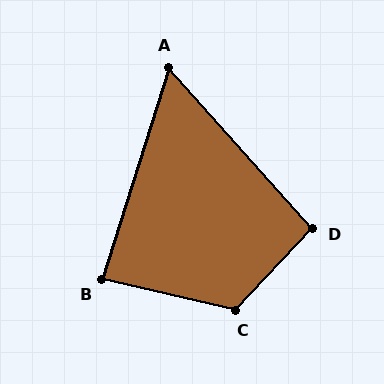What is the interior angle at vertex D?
Approximately 95 degrees (approximately right).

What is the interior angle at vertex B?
Approximately 85 degrees (approximately right).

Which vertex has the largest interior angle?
C, at approximately 120 degrees.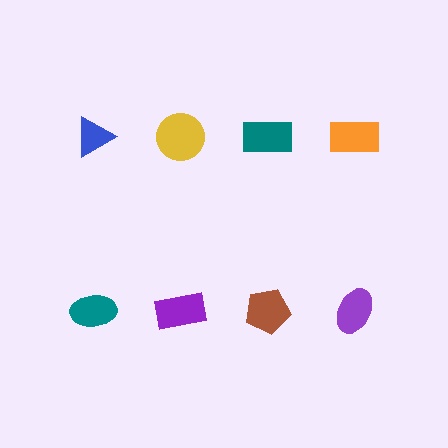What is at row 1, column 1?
A blue triangle.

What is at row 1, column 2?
A yellow circle.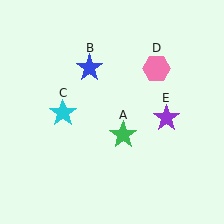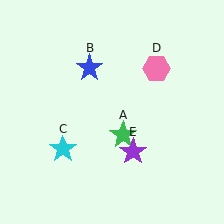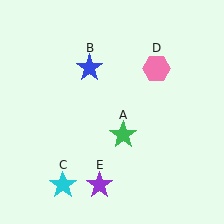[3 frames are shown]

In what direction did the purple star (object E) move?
The purple star (object E) moved down and to the left.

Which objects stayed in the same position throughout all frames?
Green star (object A) and blue star (object B) and pink hexagon (object D) remained stationary.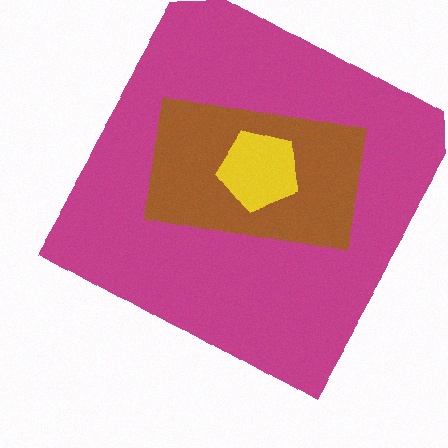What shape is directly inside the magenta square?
The brown rectangle.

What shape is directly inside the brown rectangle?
The yellow pentagon.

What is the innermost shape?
The yellow pentagon.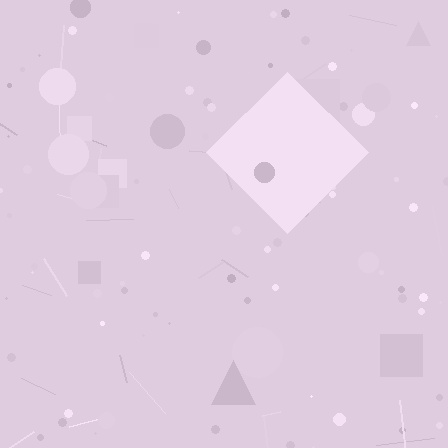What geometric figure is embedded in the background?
A diamond is embedded in the background.